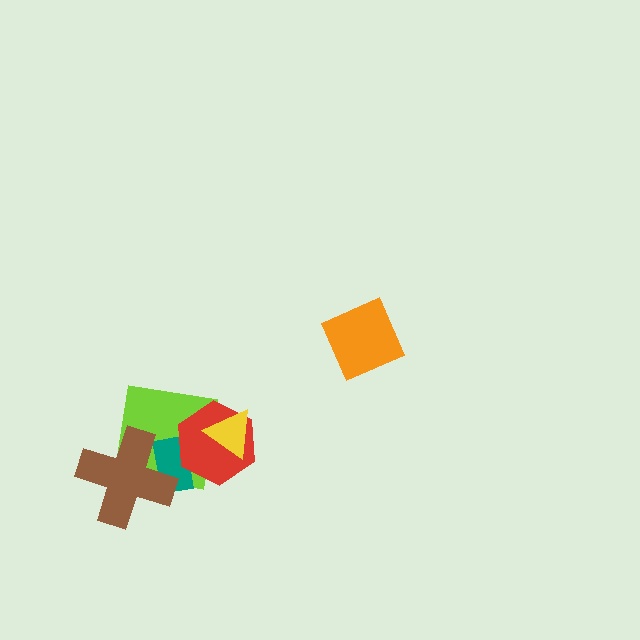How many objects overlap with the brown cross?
2 objects overlap with the brown cross.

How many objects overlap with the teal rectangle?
3 objects overlap with the teal rectangle.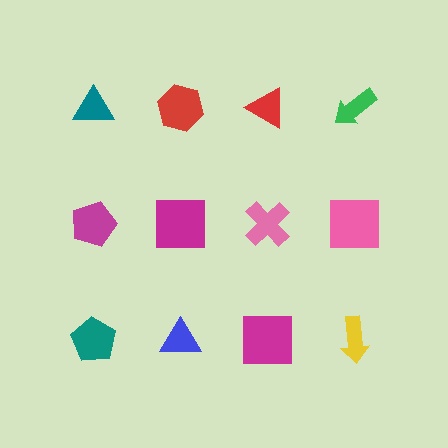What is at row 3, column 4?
A yellow arrow.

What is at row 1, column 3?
A red triangle.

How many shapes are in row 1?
4 shapes.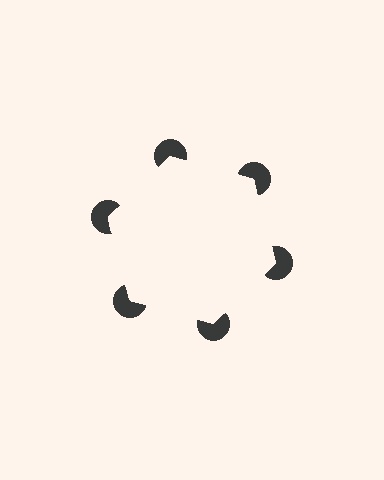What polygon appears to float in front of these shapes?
An illusory hexagon — its edges are inferred from the aligned wedge cuts in the pac-man discs, not physically drawn.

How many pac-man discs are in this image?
There are 6 — one at each vertex of the illusory hexagon.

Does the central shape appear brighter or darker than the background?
It typically appears slightly brighter than the background, even though no actual brightness change is drawn.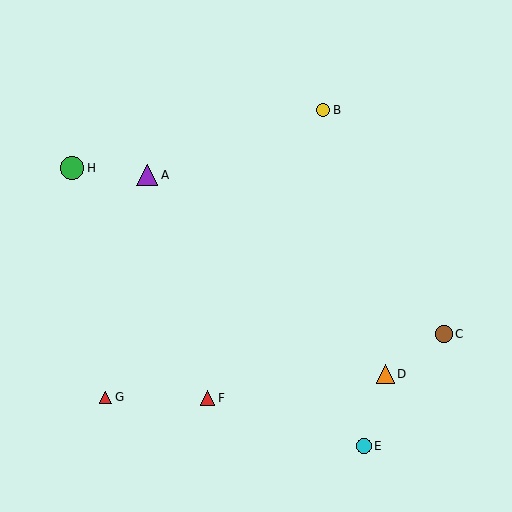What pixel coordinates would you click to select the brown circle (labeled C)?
Click at (444, 334) to select the brown circle C.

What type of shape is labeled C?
Shape C is a brown circle.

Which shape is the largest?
The green circle (labeled H) is the largest.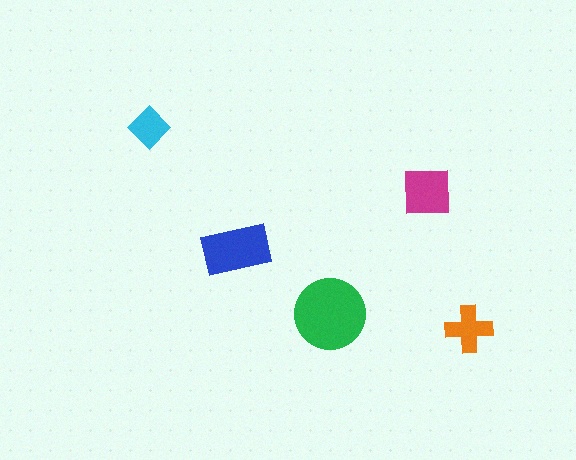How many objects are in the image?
There are 5 objects in the image.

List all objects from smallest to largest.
The cyan diamond, the orange cross, the magenta square, the blue rectangle, the green circle.